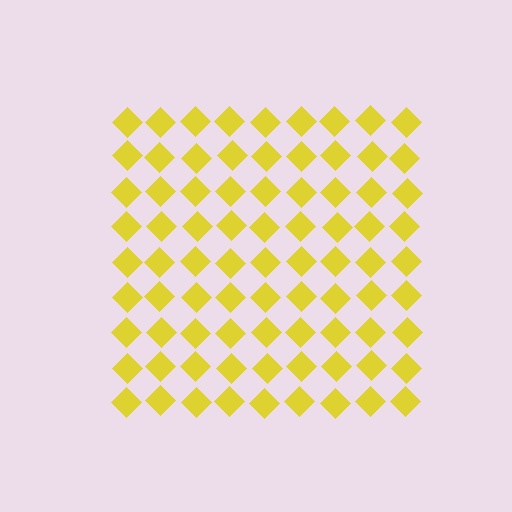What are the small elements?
The small elements are diamonds.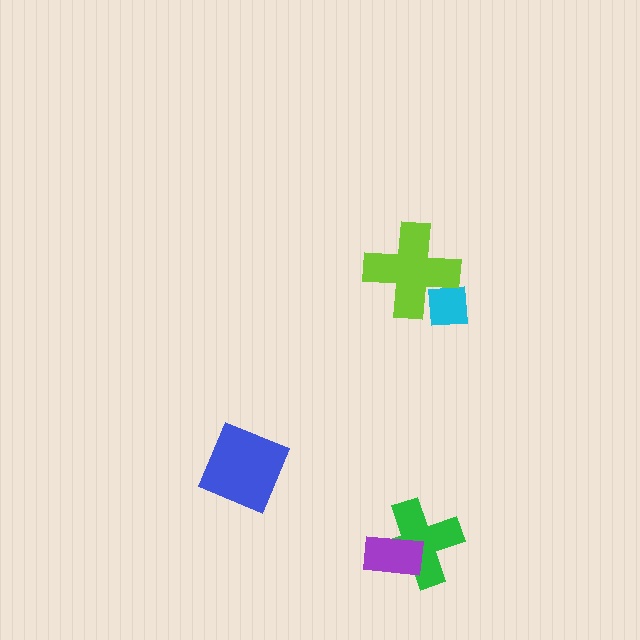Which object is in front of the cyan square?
The lime cross is in front of the cyan square.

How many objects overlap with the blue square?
0 objects overlap with the blue square.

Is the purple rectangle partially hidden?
No, no other shape covers it.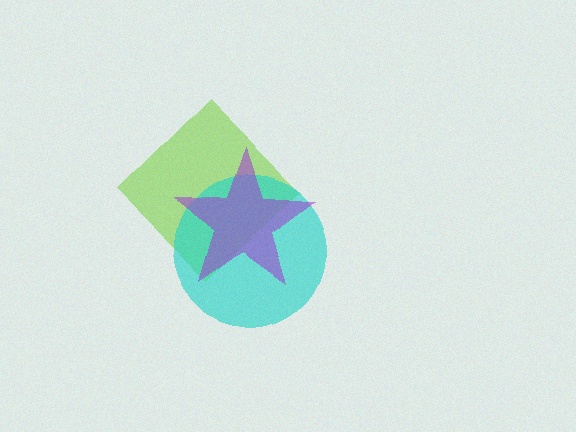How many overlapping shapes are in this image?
There are 3 overlapping shapes in the image.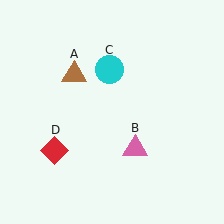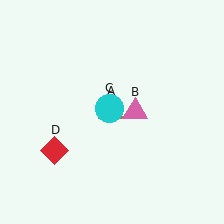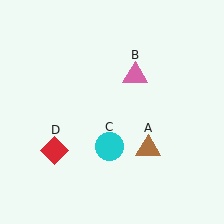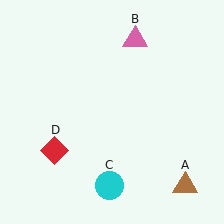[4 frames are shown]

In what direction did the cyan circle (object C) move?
The cyan circle (object C) moved down.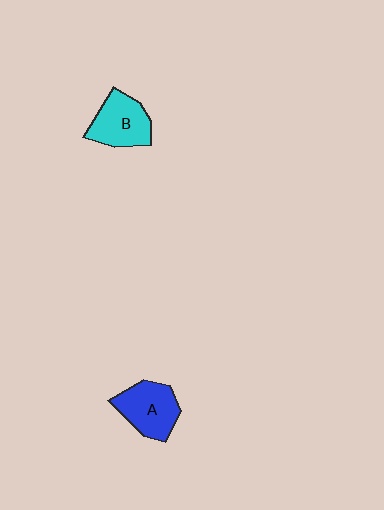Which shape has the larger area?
Shape A (blue).